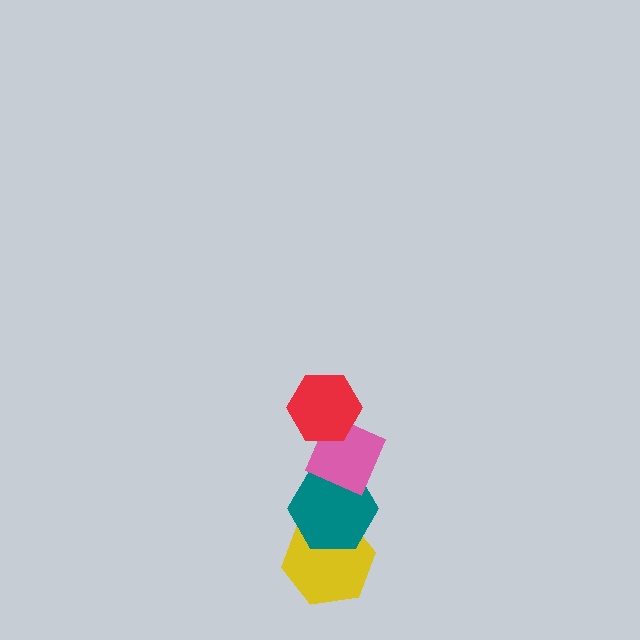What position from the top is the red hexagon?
The red hexagon is 1st from the top.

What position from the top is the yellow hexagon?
The yellow hexagon is 4th from the top.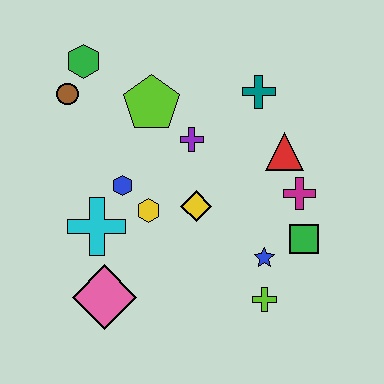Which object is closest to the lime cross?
The blue star is closest to the lime cross.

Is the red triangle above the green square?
Yes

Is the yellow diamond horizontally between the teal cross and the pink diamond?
Yes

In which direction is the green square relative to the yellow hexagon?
The green square is to the right of the yellow hexagon.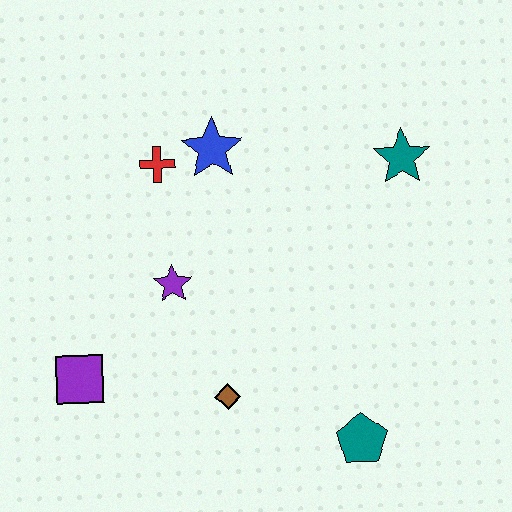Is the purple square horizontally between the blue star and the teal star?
No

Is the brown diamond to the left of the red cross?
No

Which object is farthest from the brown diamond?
The teal star is farthest from the brown diamond.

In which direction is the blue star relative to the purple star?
The blue star is above the purple star.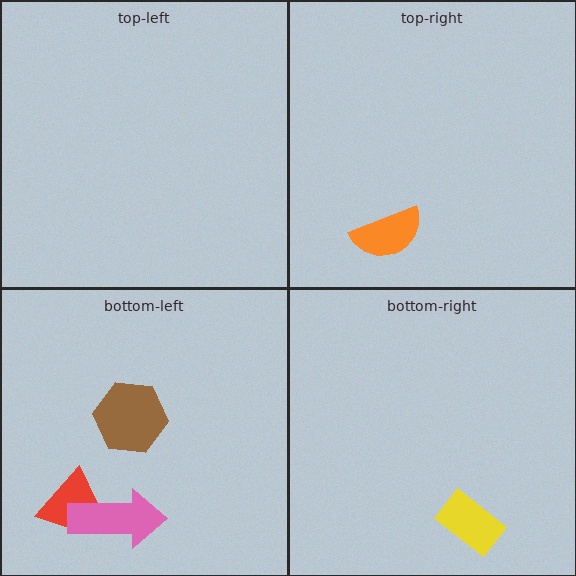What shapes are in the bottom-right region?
The yellow rectangle.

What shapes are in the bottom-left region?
The red trapezoid, the brown hexagon, the pink arrow.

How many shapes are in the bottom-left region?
3.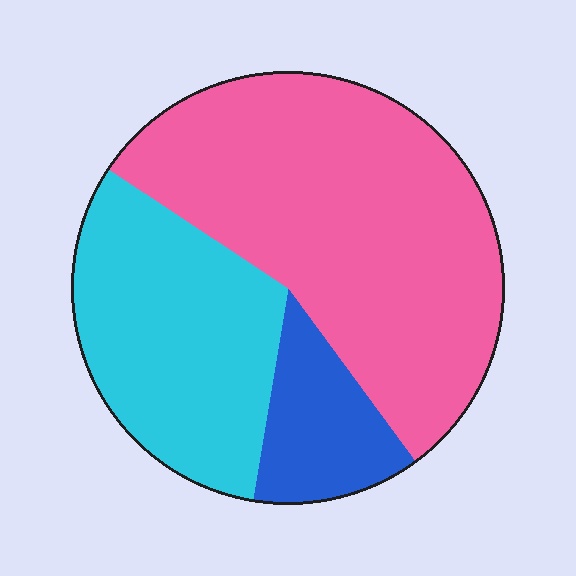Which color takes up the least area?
Blue, at roughly 15%.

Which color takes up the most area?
Pink, at roughly 55%.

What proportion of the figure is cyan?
Cyan covers around 30% of the figure.